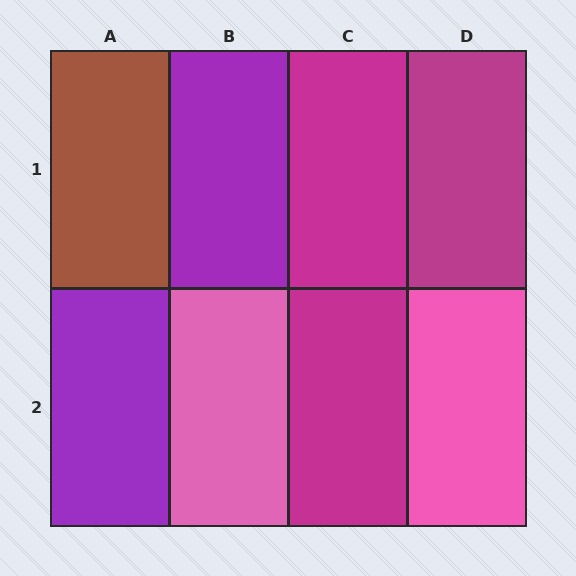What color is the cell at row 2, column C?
Magenta.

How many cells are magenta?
3 cells are magenta.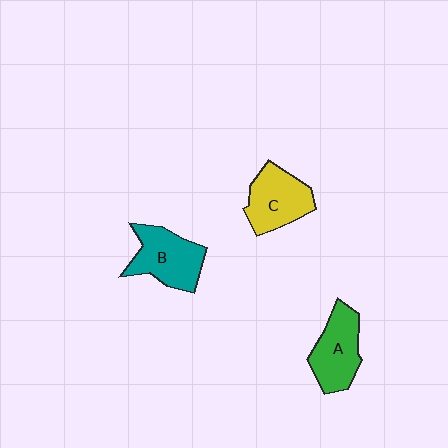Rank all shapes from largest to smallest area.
From largest to smallest: B (teal), C (yellow), A (green).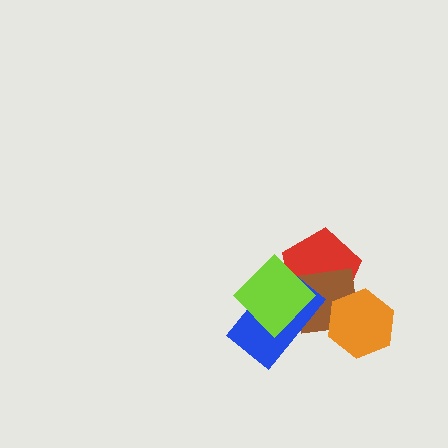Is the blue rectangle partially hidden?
Yes, it is partially covered by another shape.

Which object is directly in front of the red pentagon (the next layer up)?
The brown square is directly in front of the red pentagon.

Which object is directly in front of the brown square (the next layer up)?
The blue rectangle is directly in front of the brown square.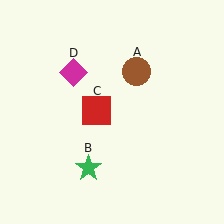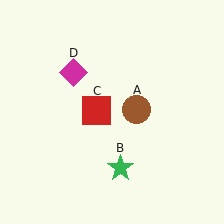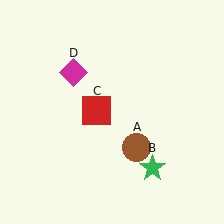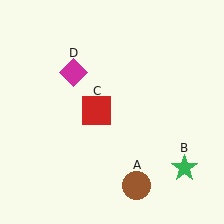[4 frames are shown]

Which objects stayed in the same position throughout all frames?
Red square (object C) and magenta diamond (object D) remained stationary.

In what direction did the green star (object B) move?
The green star (object B) moved right.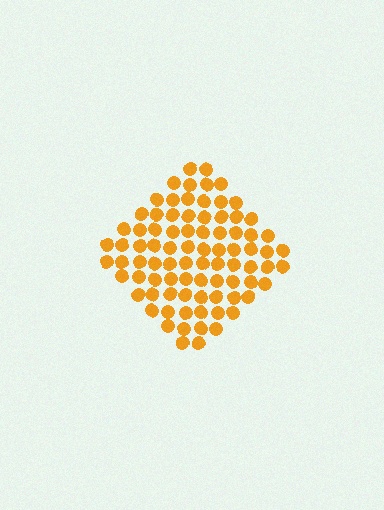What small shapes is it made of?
It is made of small circles.